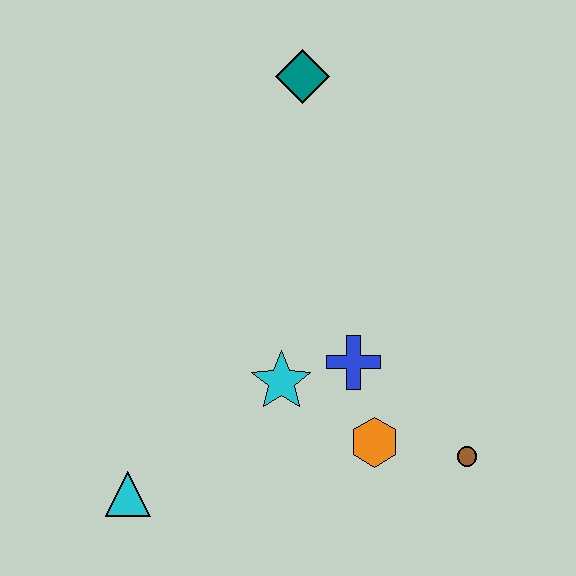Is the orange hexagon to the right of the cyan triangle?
Yes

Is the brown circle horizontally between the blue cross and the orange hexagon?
No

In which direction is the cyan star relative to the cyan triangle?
The cyan star is to the right of the cyan triangle.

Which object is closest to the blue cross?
The cyan star is closest to the blue cross.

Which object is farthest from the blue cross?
The teal diamond is farthest from the blue cross.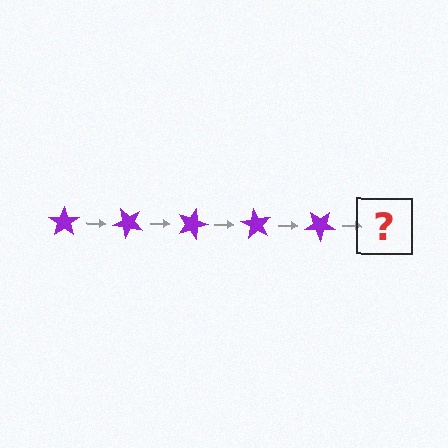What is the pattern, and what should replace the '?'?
The pattern is that the star rotates 45 degrees each step. The '?' should be a purple star rotated 225 degrees.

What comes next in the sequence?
The next element should be a purple star rotated 225 degrees.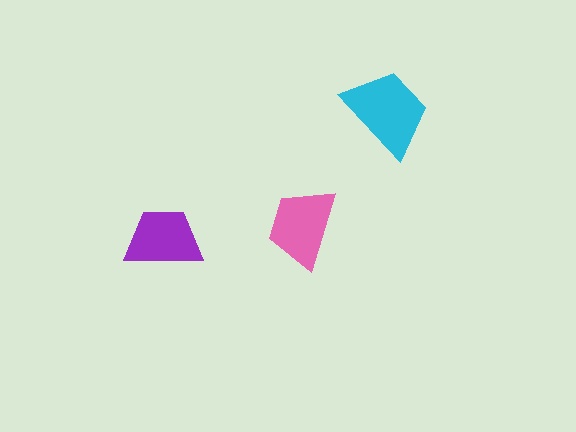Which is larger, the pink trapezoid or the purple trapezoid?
The pink one.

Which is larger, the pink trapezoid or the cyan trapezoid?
The cyan one.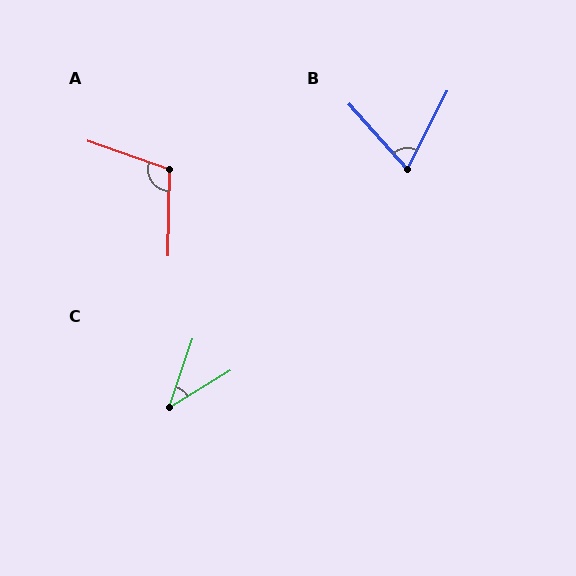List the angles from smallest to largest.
C (40°), B (68°), A (108°).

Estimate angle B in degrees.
Approximately 68 degrees.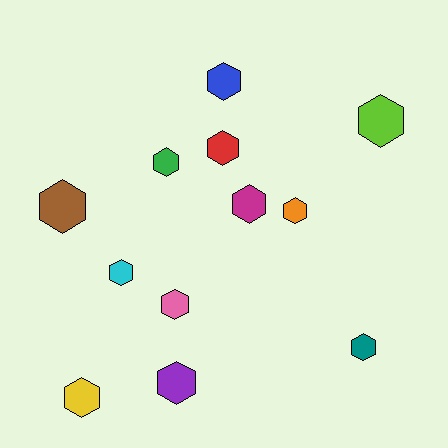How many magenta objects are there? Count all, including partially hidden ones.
There is 1 magenta object.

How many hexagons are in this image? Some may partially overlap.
There are 12 hexagons.